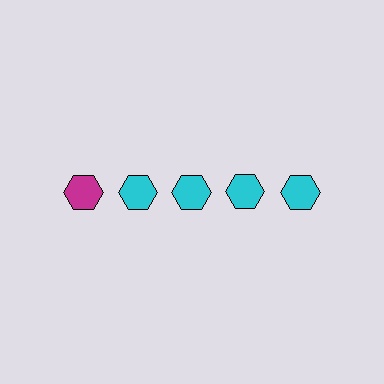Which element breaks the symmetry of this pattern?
The magenta hexagon in the top row, leftmost column breaks the symmetry. All other shapes are cyan hexagons.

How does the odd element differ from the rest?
It has a different color: magenta instead of cyan.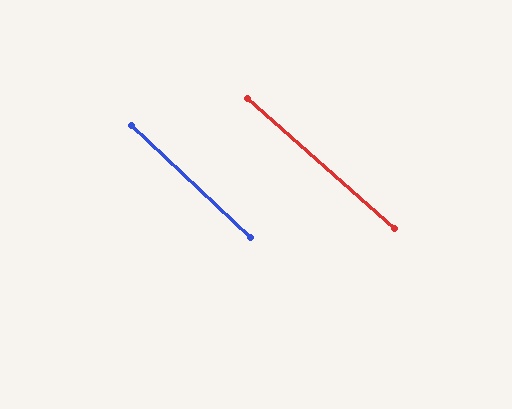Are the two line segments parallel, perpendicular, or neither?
Parallel — their directions differ by only 1.8°.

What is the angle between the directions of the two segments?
Approximately 2 degrees.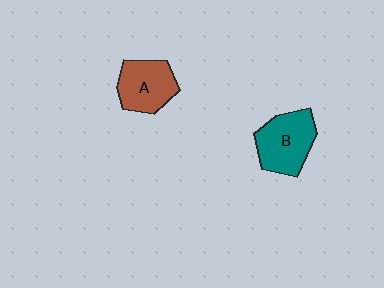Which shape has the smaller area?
Shape A (brown).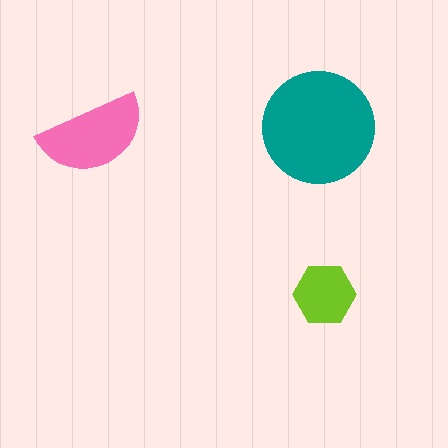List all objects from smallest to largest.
The lime hexagon, the pink semicircle, the teal circle.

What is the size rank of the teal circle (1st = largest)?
1st.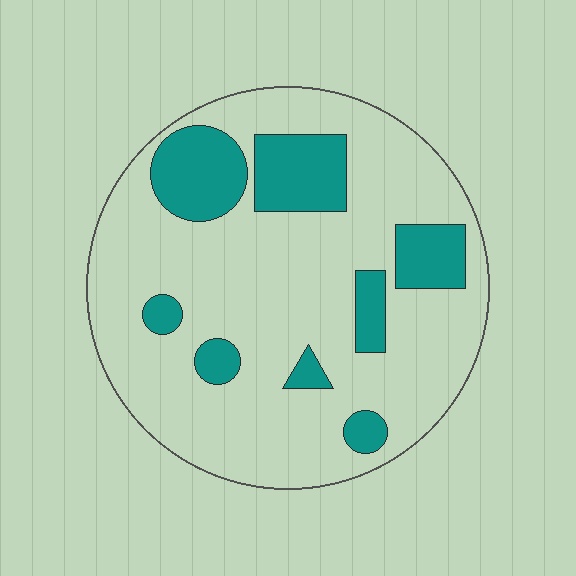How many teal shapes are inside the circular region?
8.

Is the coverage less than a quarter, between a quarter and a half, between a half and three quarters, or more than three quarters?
Less than a quarter.